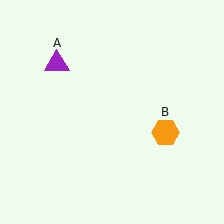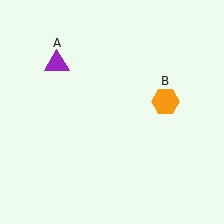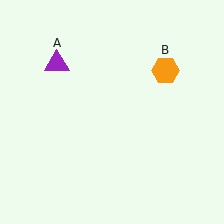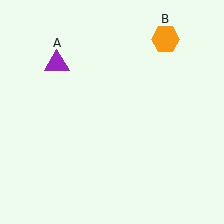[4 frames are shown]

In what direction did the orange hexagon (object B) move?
The orange hexagon (object B) moved up.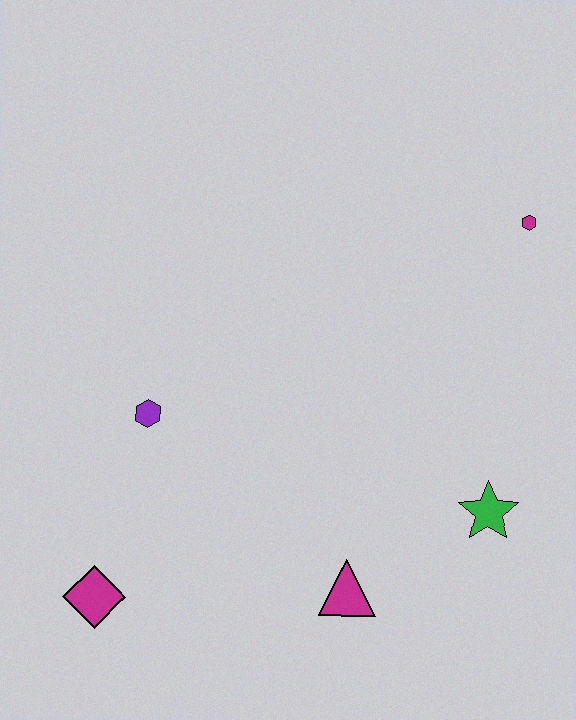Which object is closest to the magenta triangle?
The green star is closest to the magenta triangle.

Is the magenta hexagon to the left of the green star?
No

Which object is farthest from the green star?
The magenta diamond is farthest from the green star.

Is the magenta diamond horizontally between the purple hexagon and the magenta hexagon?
No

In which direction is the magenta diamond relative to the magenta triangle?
The magenta diamond is to the left of the magenta triangle.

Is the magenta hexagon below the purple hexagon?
No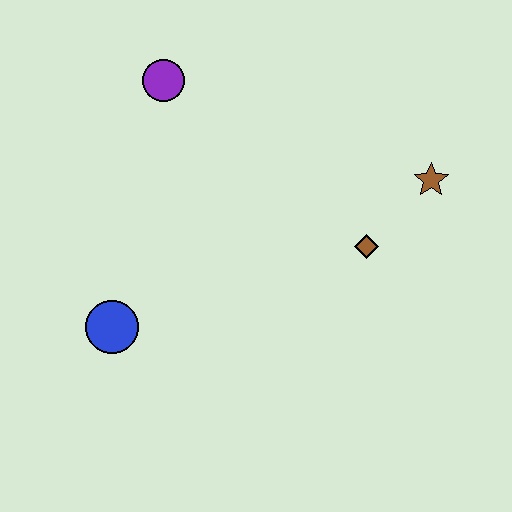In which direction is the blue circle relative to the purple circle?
The blue circle is below the purple circle.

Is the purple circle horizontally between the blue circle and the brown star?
Yes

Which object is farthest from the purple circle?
The brown star is farthest from the purple circle.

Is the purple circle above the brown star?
Yes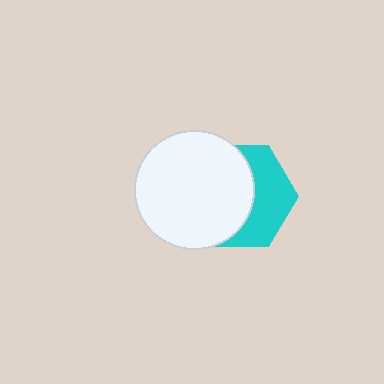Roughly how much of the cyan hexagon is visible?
A small part of it is visible (roughly 43%).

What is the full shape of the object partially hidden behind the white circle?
The partially hidden object is a cyan hexagon.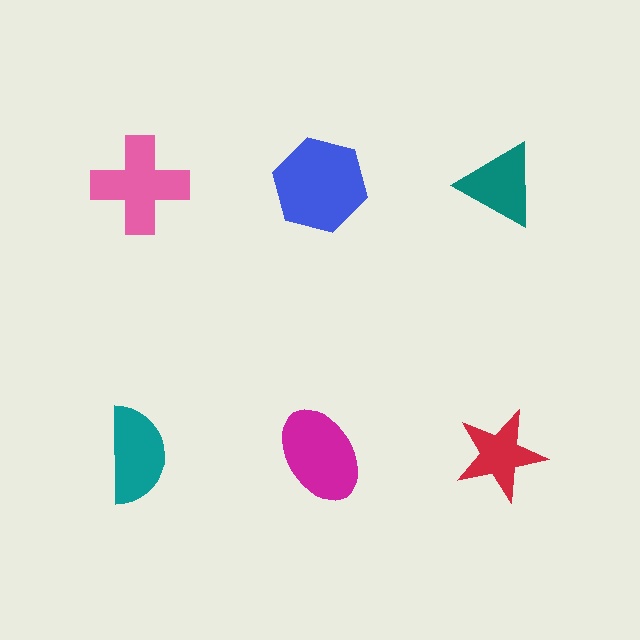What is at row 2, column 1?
A teal semicircle.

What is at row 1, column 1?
A pink cross.